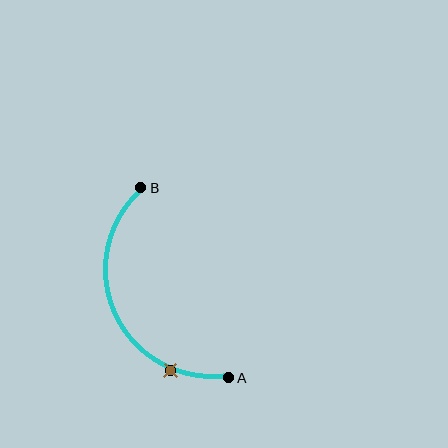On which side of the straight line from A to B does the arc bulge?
The arc bulges to the left of the straight line connecting A and B.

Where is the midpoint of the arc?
The arc midpoint is the point on the curve farthest from the straight line joining A and B. It sits to the left of that line.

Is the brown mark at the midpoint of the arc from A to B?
No. The brown mark lies on the arc but is closer to endpoint A. The arc midpoint would be at the point on the curve equidistant along the arc from both A and B.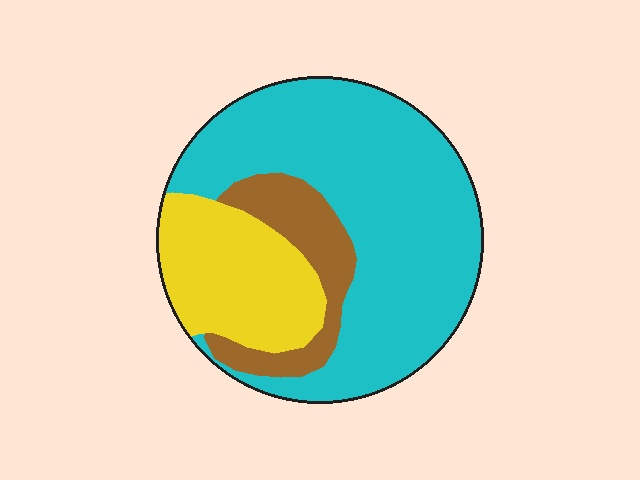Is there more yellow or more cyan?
Cyan.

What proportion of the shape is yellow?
Yellow covers 23% of the shape.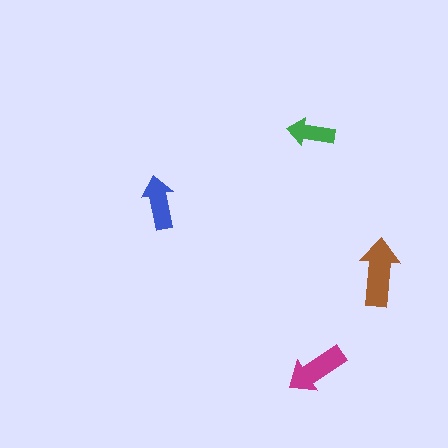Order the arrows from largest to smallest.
the brown one, the magenta one, the blue one, the green one.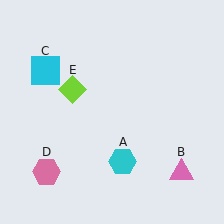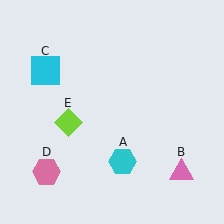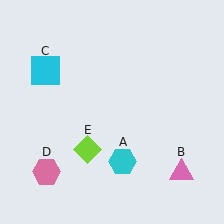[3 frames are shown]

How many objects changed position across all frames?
1 object changed position: lime diamond (object E).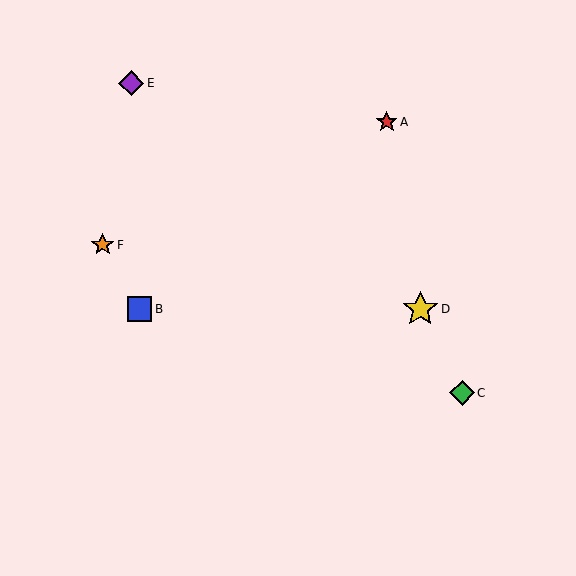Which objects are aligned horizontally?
Objects B, D are aligned horizontally.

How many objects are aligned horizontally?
2 objects (B, D) are aligned horizontally.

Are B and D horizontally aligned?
Yes, both are at y≈309.